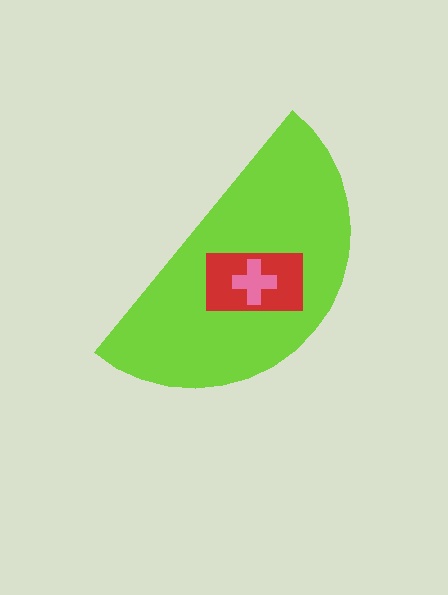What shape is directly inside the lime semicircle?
The red rectangle.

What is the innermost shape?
The pink cross.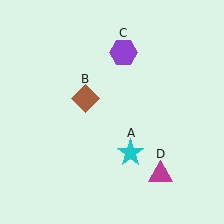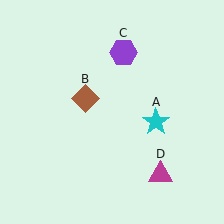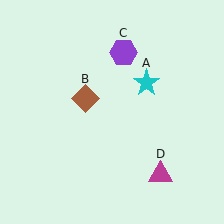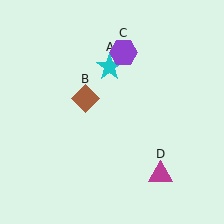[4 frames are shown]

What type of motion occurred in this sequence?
The cyan star (object A) rotated counterclockwise around the center of the scene.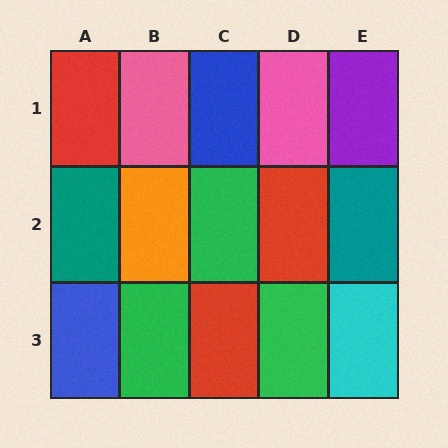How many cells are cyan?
1 cell is cyan.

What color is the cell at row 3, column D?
Green.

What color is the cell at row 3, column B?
Green.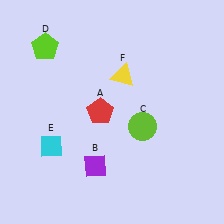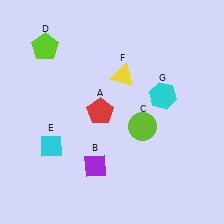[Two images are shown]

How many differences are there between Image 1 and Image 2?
There is 1 difference between the two images.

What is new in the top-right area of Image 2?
A cyan hexagon (G) was added in the top-right area of Image 2.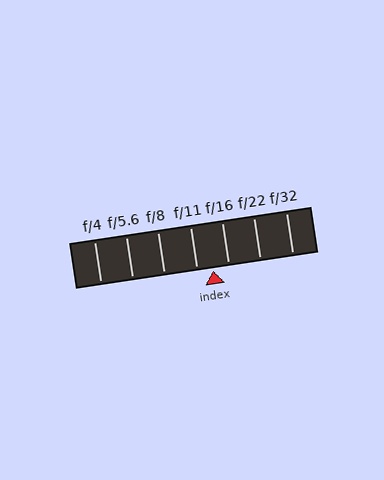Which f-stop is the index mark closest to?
The index mark is closest to f/16.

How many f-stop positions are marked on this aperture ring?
There are 7 f-stop positions marked.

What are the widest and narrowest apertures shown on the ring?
The widest aperture shown is f/4 and the narrowest is f/32.